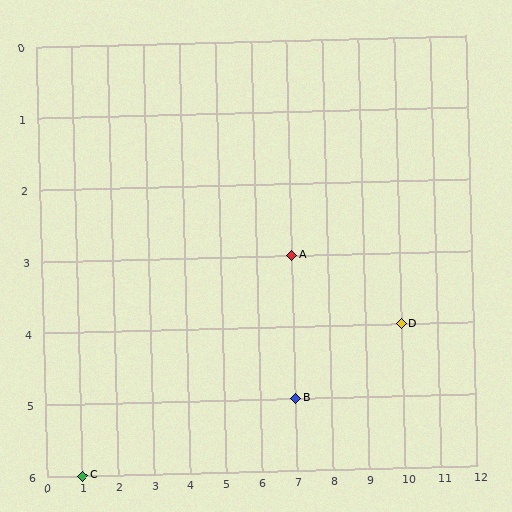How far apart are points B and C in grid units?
Points B and C are 6 columns and 1 row apart (about 6.1 grid units diagonally).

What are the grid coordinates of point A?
Point A is at grid coordinates (7, 3).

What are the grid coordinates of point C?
Point C is at grid coordinates (1, 6).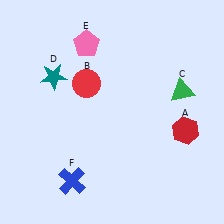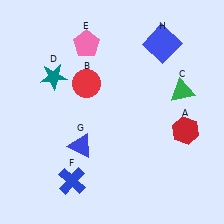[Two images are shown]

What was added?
A blue triangle (G), a blue square (H) were added in Image 2.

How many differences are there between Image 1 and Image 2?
There are 2 differences between the two images.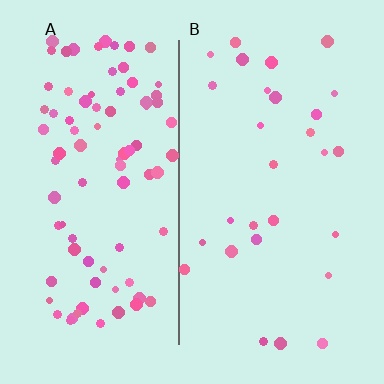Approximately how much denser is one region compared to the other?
Approximately 3.1× — region A over region B.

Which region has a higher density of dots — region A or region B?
A (the left).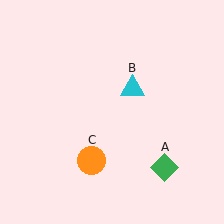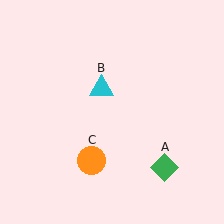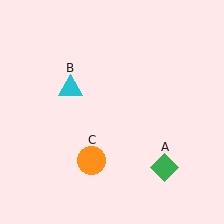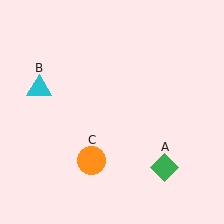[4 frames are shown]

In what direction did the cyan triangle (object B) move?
The cyan triangle (object B) moved left.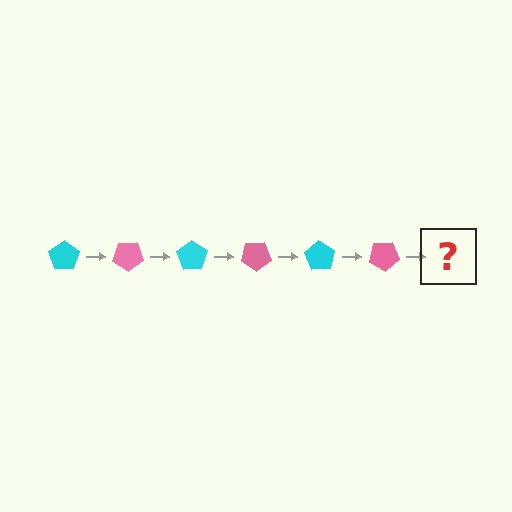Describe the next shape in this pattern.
It should be a cyan pentagon, rotated 210 degrees from the start.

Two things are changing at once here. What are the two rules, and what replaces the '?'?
The two rules are that it rotates 35 degrees each step and the color cycles through cyan and pink. The '?' should be a cyan pentagon, rotated 210 degrees from the start.